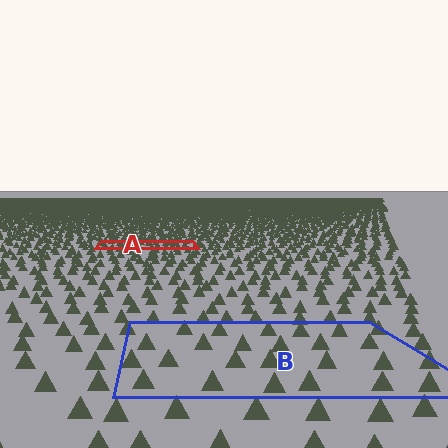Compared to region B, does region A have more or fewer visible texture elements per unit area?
Region A has more texture elements per unit area — they are packed more densely because it is farther away.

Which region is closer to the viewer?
Region B is closer. The texture elements there are larger and more spread out.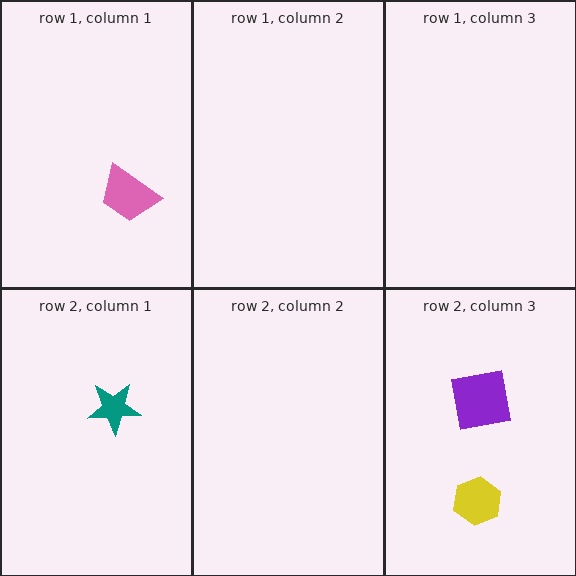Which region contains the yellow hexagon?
The row 2, column 3 region.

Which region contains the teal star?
The row 2, column 1 region.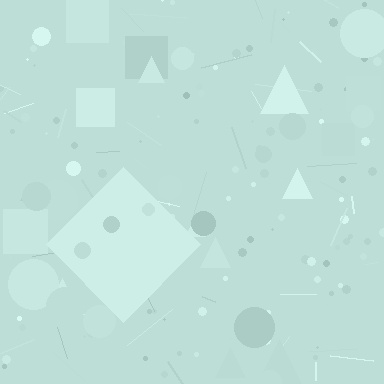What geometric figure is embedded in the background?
A diamond is embedded in the background.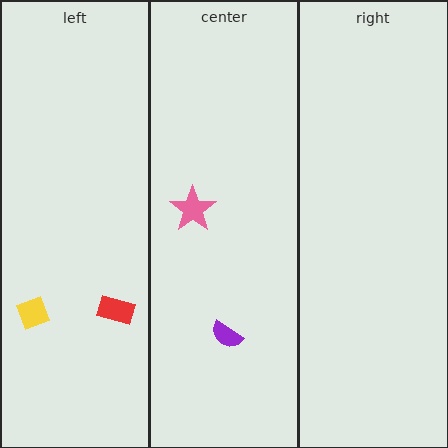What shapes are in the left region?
The yellow diamond, the red rectangle.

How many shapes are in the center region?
2.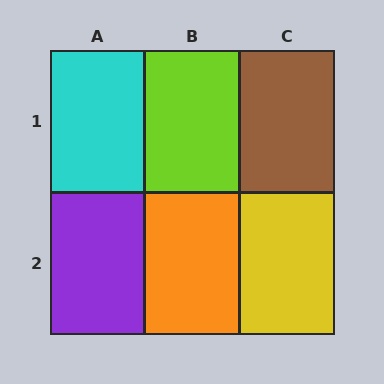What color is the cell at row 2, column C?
Yellow.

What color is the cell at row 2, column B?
Orange.